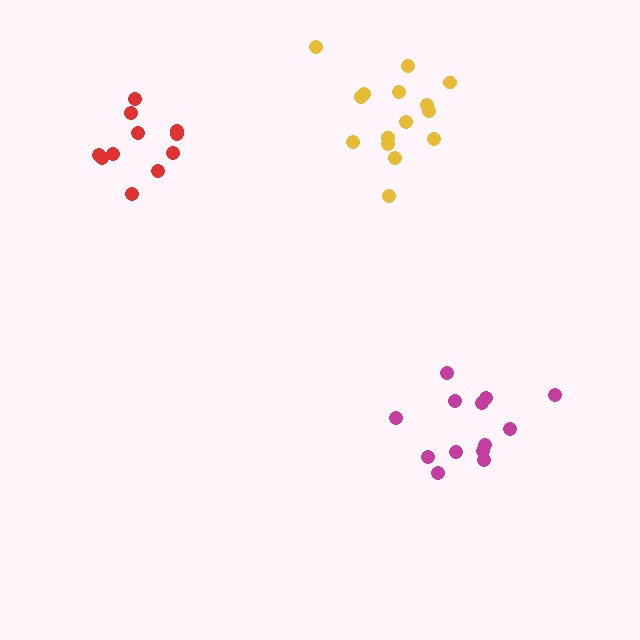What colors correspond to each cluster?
The clusters are colored: red, magenta, yellow.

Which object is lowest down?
The magenta cluster is bottommost.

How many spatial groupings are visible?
There are 3 spatial groupings.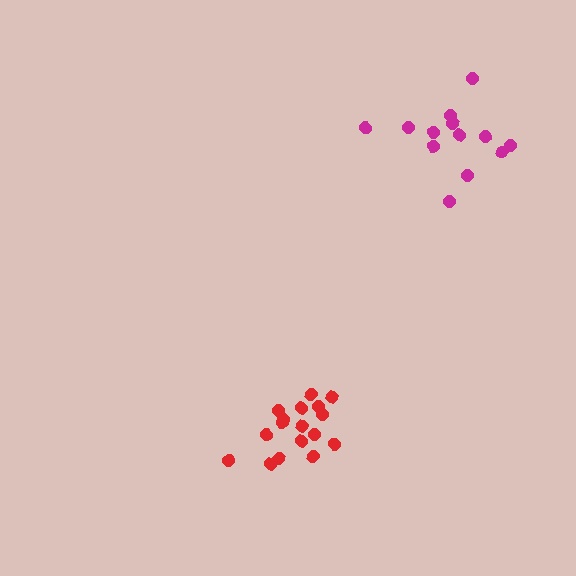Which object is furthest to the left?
The red cluster is leftmost.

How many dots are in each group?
Group 1: 13 dots, Group 2: 17 dots (30 total).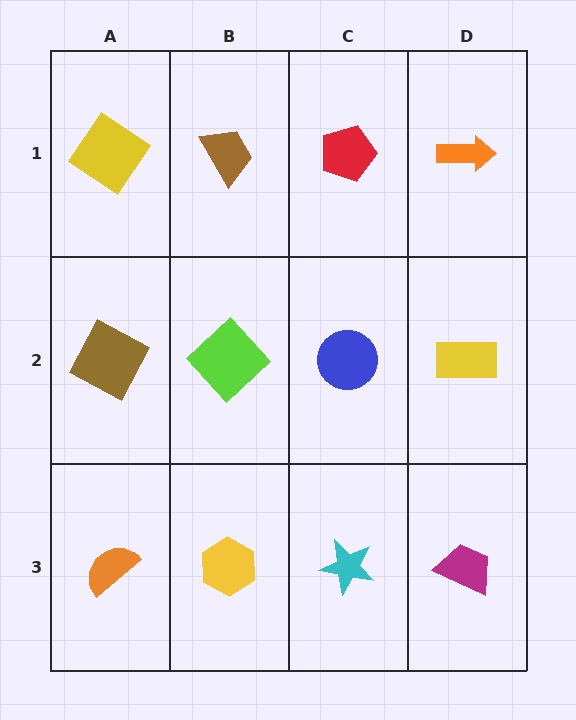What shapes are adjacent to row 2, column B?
A brown trapezoid (row 1, column B), a yellow hexagon (row 3, column B), a brown square (row 2, column A), a blue circle (row 2, column C).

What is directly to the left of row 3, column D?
A cyan star.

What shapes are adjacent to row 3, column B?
A lime diamond (row 2, column B), an orange semicircle (row 3, column A), a cyan star (row 3, column C).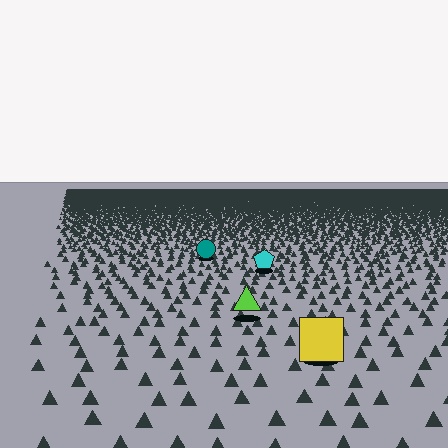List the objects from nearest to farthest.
From nearest to farthest: the yellow square, the lime triangle, the cyan pentagon, the teal circle.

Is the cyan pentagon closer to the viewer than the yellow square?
No. The yellow square is closer — you can tell from the texture gradient: the ground texture is coarser near it.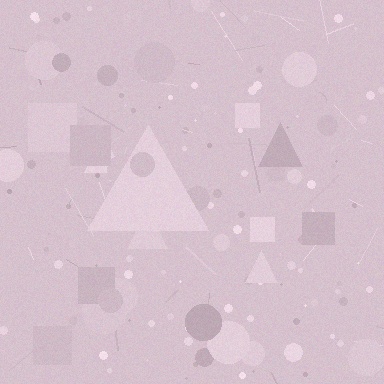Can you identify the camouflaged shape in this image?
The camouflaged shape is a triangle.